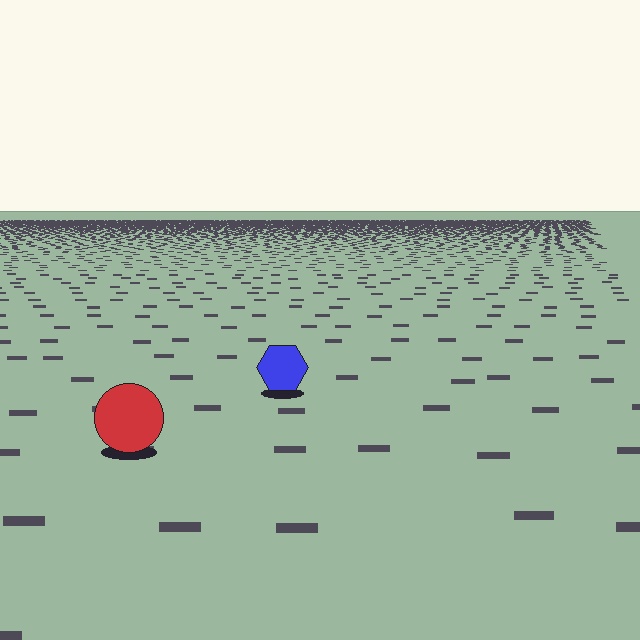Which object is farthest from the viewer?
The blue hexagon is farthest from the viewer. It appears smaller and the ground texture around it is denser.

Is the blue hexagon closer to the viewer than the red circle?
No. The red circle is closer — you can tell from the texture gradient: the ground texture is coarser near it.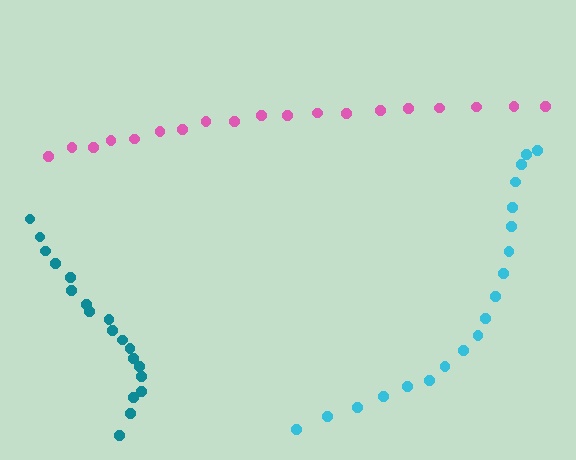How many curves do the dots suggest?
There are 3 distinct paths.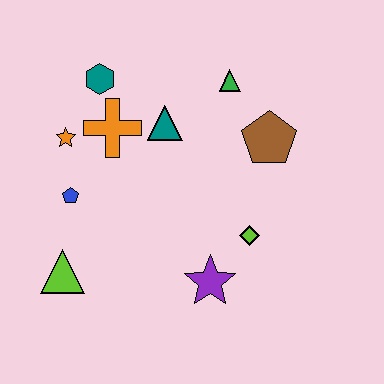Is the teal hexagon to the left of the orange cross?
Yes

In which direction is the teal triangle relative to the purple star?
The teal triangle is above the purple star.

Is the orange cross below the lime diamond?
No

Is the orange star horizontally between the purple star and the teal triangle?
No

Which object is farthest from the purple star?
The teal hexagon is farthest from the purple star.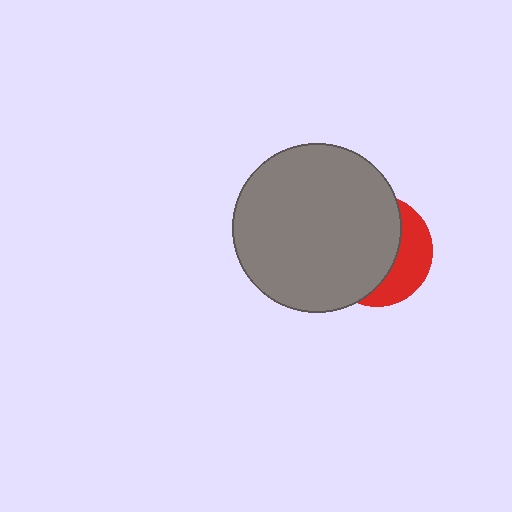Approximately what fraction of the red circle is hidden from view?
Roughly 66% of the red circle is hidden behind the gray circle.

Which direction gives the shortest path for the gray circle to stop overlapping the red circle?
Moving left gives the shortest separation.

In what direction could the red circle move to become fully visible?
The red circle could move right. That would shift it out from behind the gray circle entirely.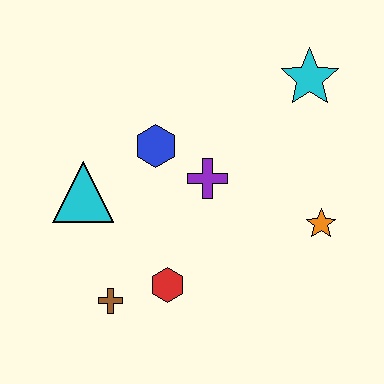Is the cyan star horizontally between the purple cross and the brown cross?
No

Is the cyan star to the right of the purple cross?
Yes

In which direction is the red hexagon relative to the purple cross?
The red hexagon is below the purple cross.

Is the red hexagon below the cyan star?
Yes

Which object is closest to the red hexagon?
The brown cross is closest to the red hexagon.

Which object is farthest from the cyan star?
The brown cross is farthest from the cyan star.